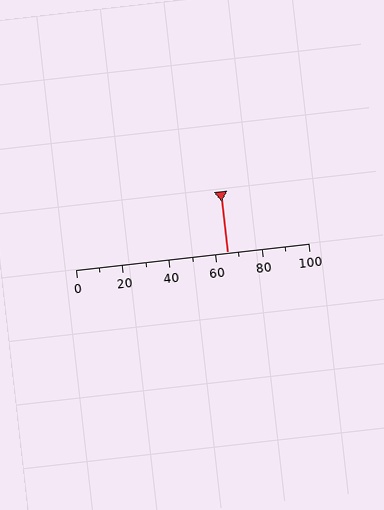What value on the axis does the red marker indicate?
The marker indicates approximately 65.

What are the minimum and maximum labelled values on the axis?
The axis runs from 0 to 100.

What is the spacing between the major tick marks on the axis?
The major ticks are spaced 20 apart.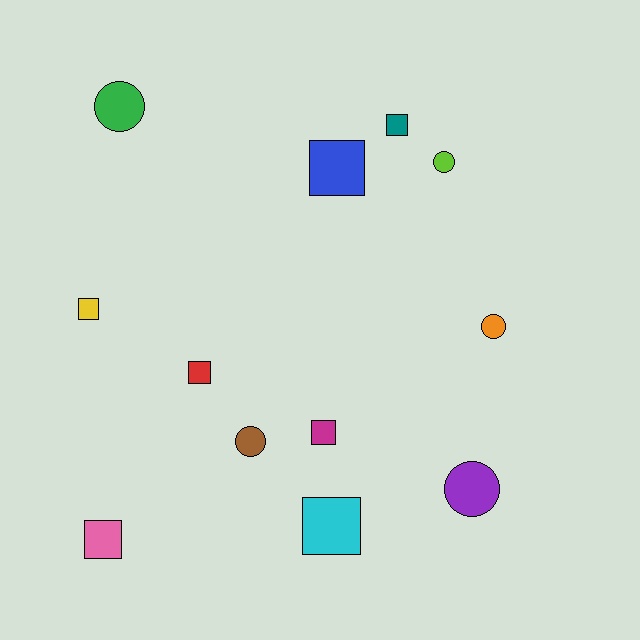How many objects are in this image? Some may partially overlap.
There are 12 objects.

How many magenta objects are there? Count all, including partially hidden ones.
There is 1 magenta object.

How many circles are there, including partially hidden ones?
There are 5 circles.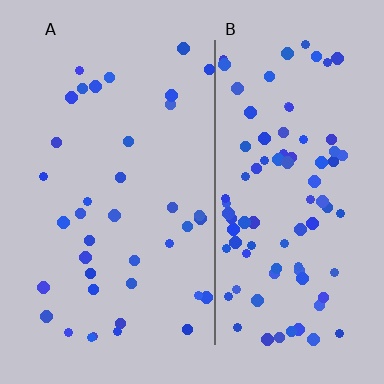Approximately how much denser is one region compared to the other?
Approximately 2.4× — region B over region A.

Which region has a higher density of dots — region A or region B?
B (the right).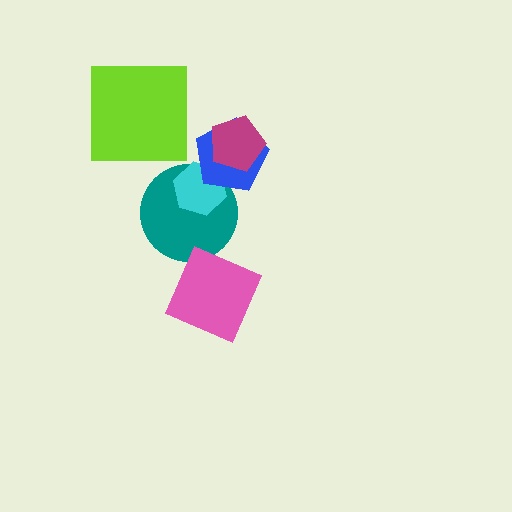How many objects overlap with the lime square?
0 objects overlap with the lime square.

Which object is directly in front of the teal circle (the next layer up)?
The cyan hexagon is directly in front of the teal circle.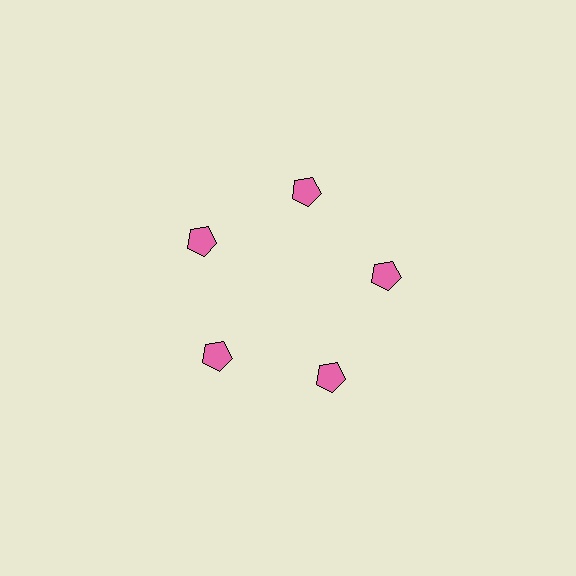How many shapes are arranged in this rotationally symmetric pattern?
There are 5 shapes, arranged in 5 groups of 1.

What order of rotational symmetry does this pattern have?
This pattern has 5-fold rotational symmetry.